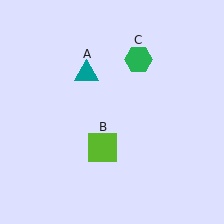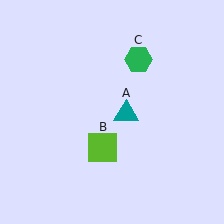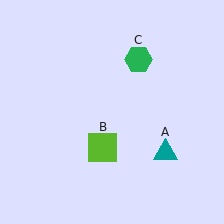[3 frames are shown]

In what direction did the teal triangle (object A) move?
The teal triangle (object A) moved down and to the right.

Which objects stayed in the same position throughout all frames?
Lime square (object B) and green hexagon (object C) remained stationary.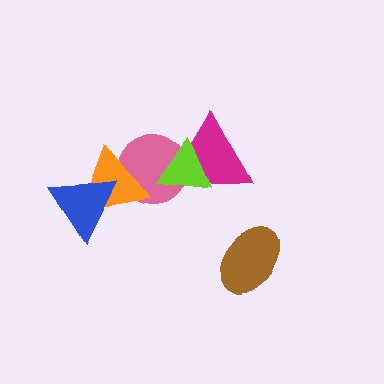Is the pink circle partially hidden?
Yes, it is partially covered by another shape.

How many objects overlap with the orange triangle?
2 objects overlap with the orange triangle.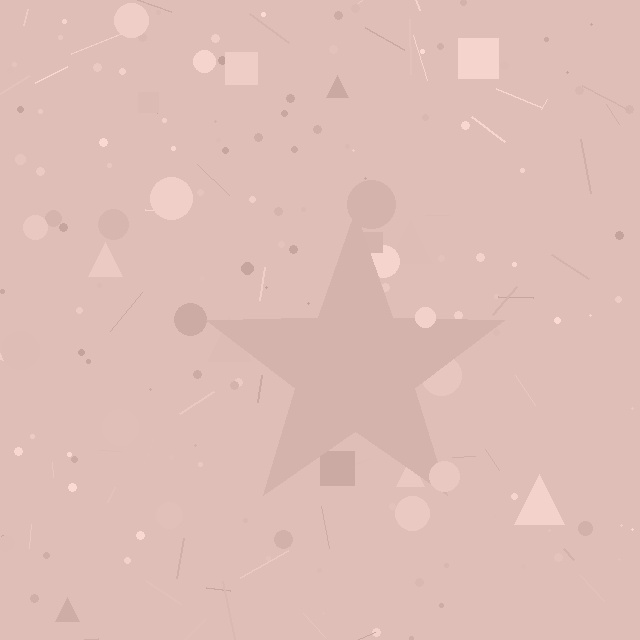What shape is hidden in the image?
A star is hidden in the image.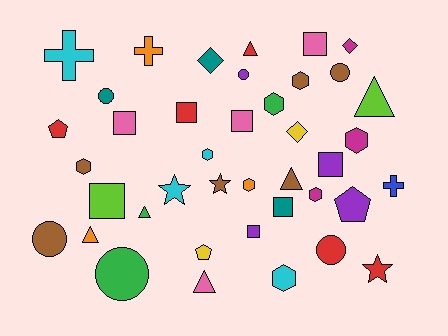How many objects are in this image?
There are 40 objects.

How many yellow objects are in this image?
There are 2 yellow objects.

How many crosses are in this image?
There are 3 crosses.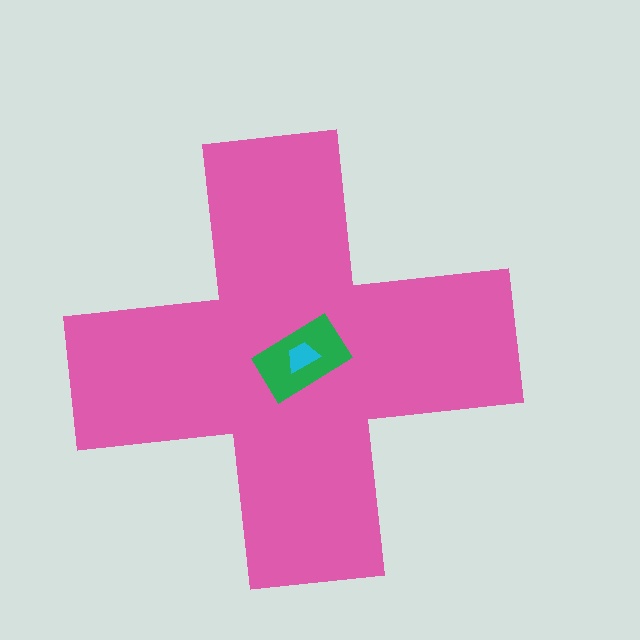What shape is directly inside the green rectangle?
The cyan trapezoid.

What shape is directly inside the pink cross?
The green rectangle.